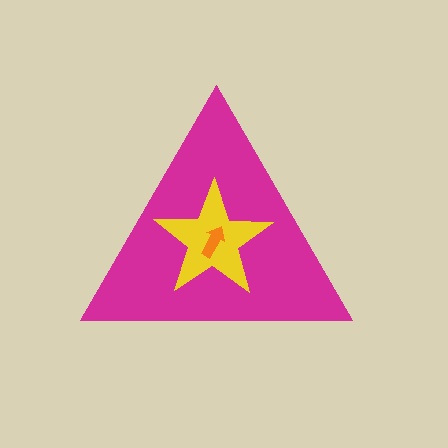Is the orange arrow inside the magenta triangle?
Yes.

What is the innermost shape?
The orange arrow.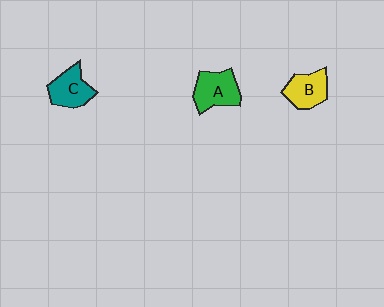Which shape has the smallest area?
Shape B (yellow).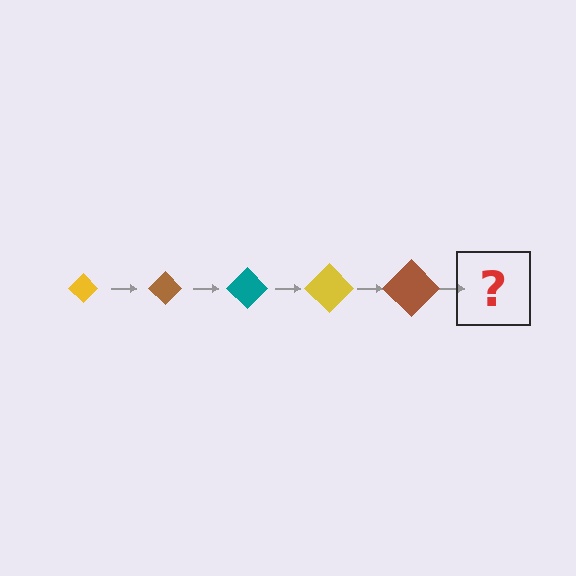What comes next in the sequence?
The next element should be a teal diamond, larger than the previous one.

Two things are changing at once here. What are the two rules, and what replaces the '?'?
The two rules are that the diamond grows larger each step and the color cycles through yellow, brown, and teal. The '?' should be a teal diamond, larger than the previous one.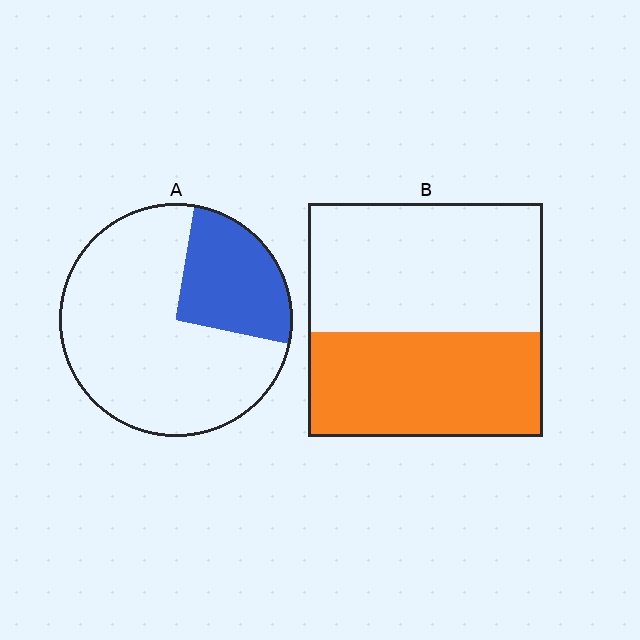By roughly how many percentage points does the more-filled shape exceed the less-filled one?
By roughly 20 percentage points (B over A).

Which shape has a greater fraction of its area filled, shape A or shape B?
Shape B.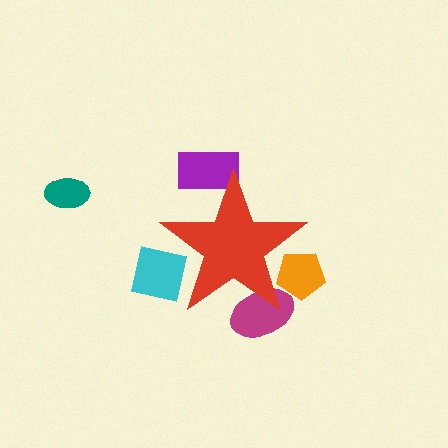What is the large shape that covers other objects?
A red star.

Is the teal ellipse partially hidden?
No, the teal ellipse is fully visible.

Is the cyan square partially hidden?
Yes, the cyan square is partially hidden behind the red star.